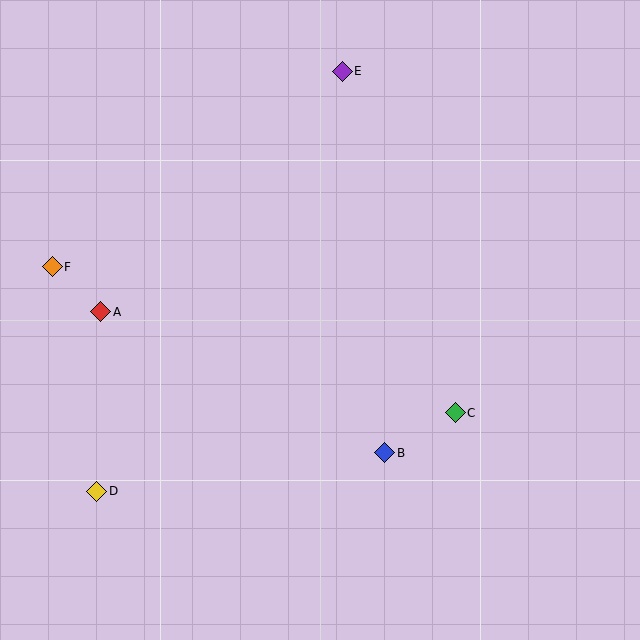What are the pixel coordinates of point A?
Point A is at (101, 312).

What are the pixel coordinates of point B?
Point B is at (385, 453).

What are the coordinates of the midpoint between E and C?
The midpoint between E and C is at (399, 242).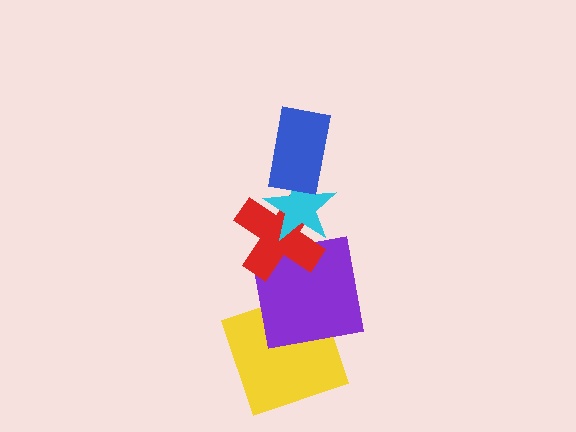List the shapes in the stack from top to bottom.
From top to bottom: the blue rectangle, the cyan star, the red cross, the purple square, the yellow square.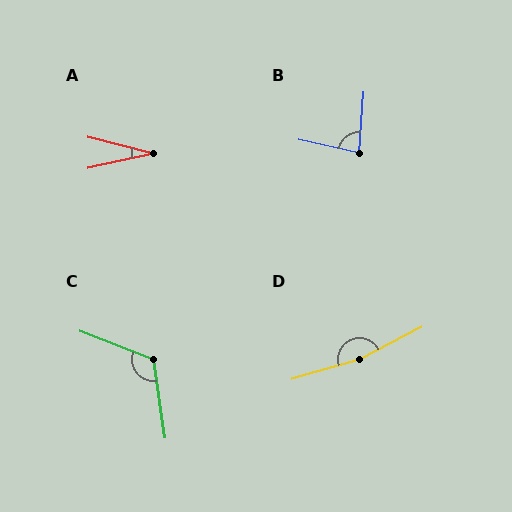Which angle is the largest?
D, at approximately 169 degrees.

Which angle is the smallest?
A, at approximately 27 degrees.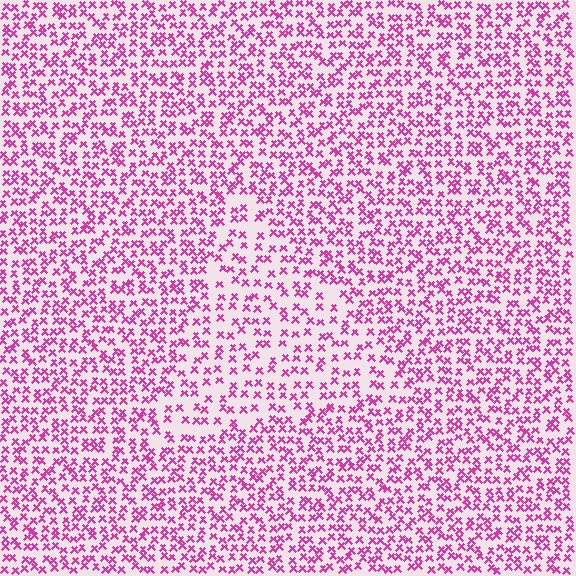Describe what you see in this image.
The image contains small magenta elements arranged at two different densities. A triangle-shaped region is visible where the elements are less densely packed than the surrounding area.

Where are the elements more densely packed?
The elements are more densely packed outside the triangle boundary.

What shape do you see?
I see a triangle.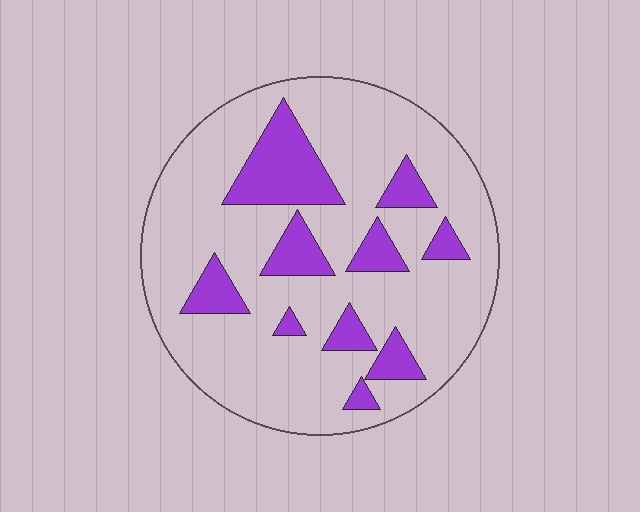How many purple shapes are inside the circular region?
10.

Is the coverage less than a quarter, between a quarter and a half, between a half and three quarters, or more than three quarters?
Less than a quarter.